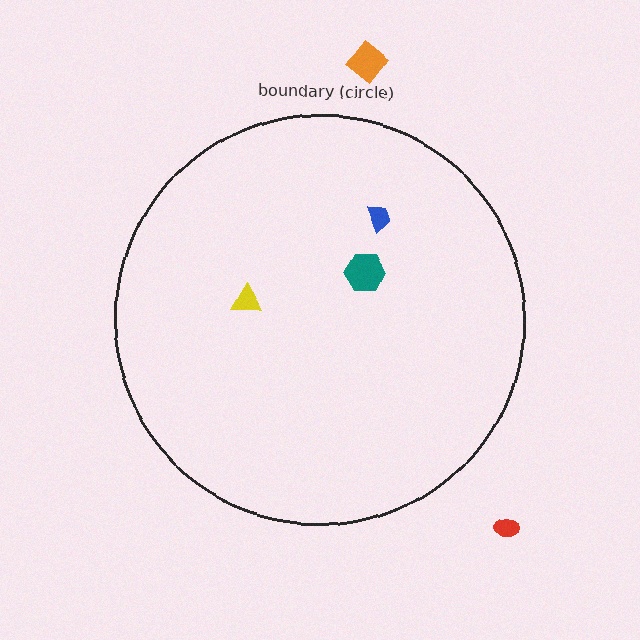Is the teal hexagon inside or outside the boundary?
Inside.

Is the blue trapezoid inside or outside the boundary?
Inside.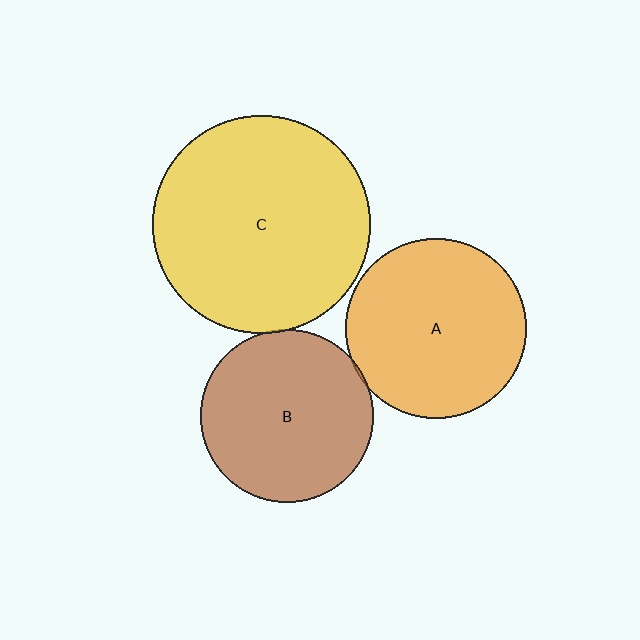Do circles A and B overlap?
Yes.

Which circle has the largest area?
Circle C (yellow).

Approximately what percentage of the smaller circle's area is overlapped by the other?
Approximately 5%.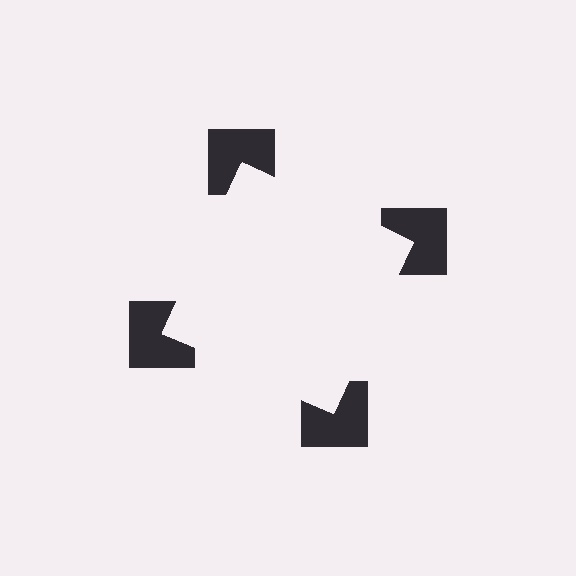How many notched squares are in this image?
There are 4 — one at each vertex of the illusory square.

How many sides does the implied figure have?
4 sides.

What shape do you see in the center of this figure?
An illusory square — its edges are inferred from the aligned wedge cuts in the notched squares, not physically drawn.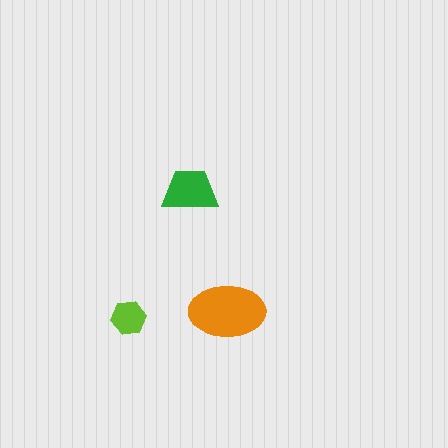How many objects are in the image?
There are 3 objects in the image.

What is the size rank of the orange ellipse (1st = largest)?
1st.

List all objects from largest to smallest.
The orange ellipse, the green trapezoid, the lime hexagon.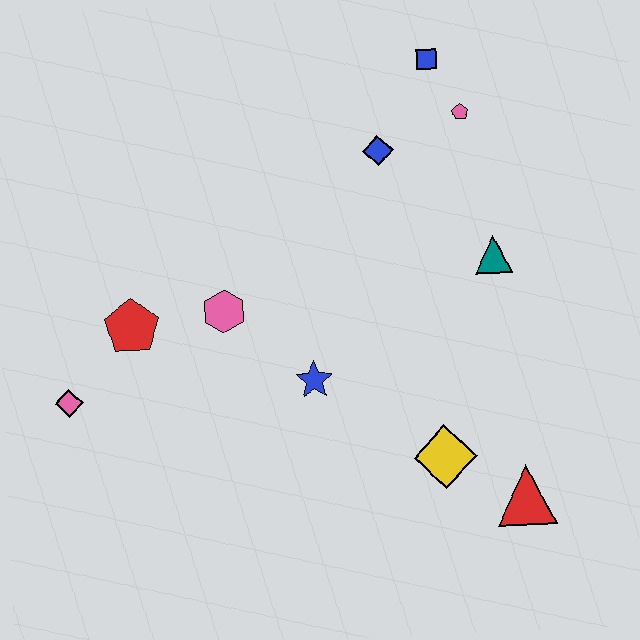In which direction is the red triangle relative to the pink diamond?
The red triangle is to the right of the pink diamond.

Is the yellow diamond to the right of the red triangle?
No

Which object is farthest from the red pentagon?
The red triangle is farthest from the red pentagon.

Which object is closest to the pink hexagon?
The red pentagon is closest to the pink hexagon.